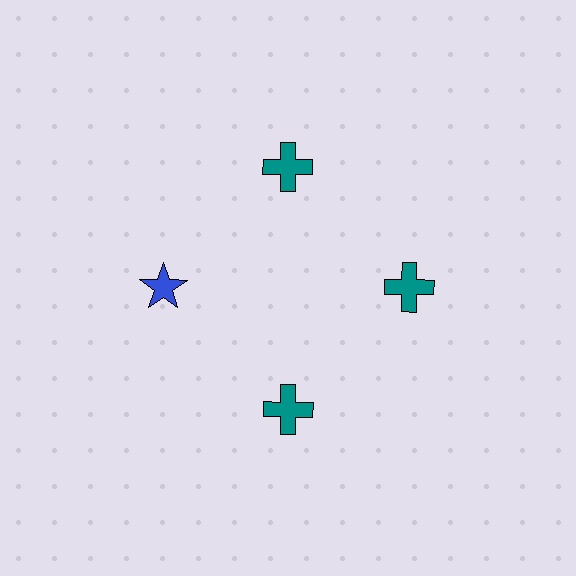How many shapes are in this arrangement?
There are 4 shapes arranged in a ring pattern.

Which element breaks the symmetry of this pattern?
The blue star at roughly the 9 o'clock position breaks the symmetry. All other shapes are teal crosses.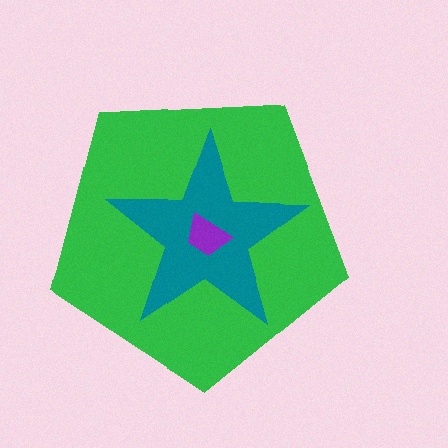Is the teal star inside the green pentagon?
Yes.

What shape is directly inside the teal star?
The purple trapezoid.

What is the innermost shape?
The purple trapezoid.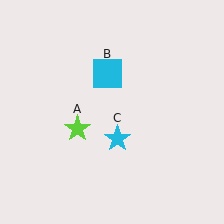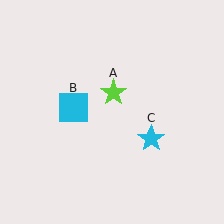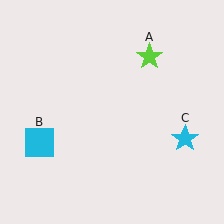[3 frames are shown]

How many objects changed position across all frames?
3 objects changed position: lime star (object A), cyan square (object B), cyan star (object C).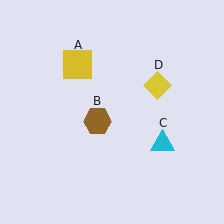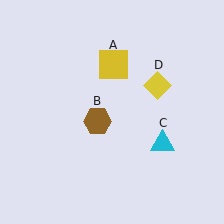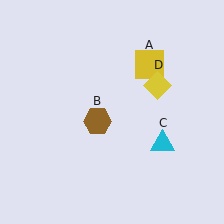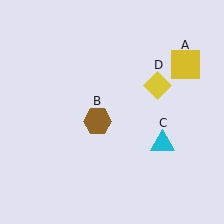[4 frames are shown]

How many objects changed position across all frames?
1 object changed position: yellow square (object A).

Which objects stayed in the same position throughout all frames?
Brown hexagon (object B) and cyan triangle (object C) and yellow diamond (object D) remained stationary.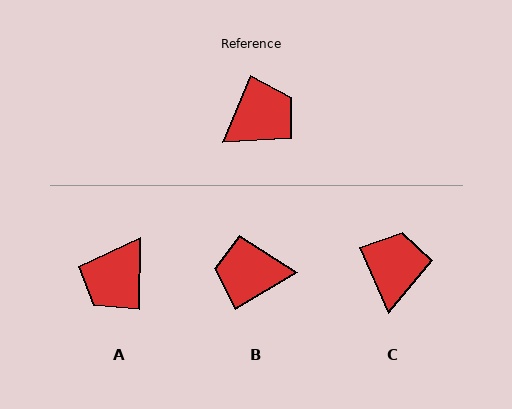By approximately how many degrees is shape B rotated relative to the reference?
Approximately 144 degrees counter-clockwise.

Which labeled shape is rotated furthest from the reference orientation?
A, about 158 degrees away.